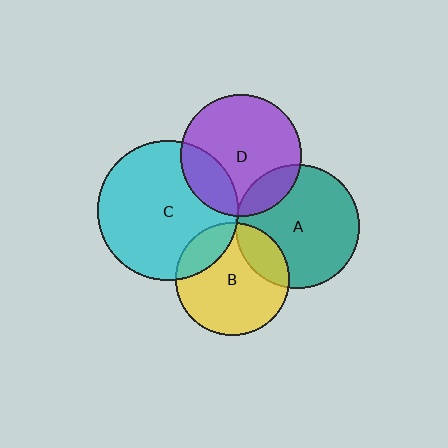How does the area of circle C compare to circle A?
Approximately 1.3 times.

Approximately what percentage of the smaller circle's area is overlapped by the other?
Approximately 20%.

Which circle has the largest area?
Circle C (cyan).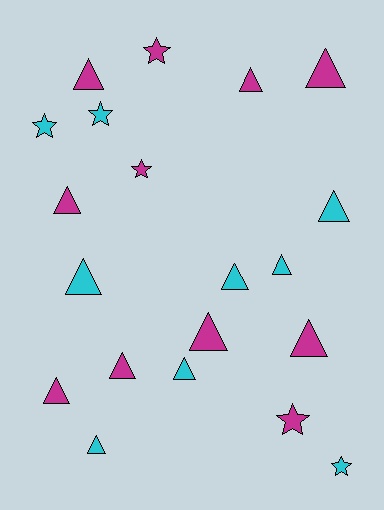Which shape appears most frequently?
Triangle, with 14 objects.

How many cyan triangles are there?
There are 6 cyan triangles.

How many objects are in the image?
There are 20 objects.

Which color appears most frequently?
Magenta, with 11 objects.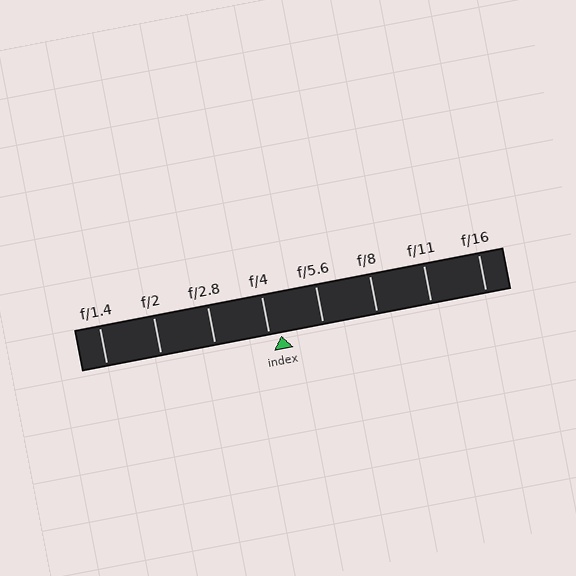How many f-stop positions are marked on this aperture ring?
There are 8 f-stop positions marked.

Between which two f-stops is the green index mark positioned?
The index mark is between f/4 and f/5.6.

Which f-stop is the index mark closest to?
The index mark is closest to f/4.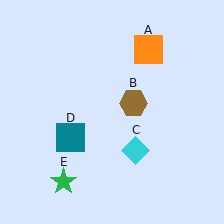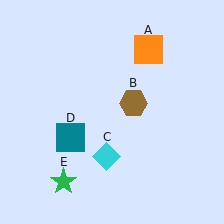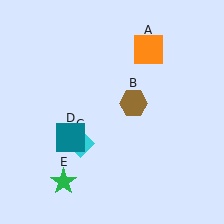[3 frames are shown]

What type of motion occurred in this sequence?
The cyan diamond (object C) rotated clockwise around the center of the scene.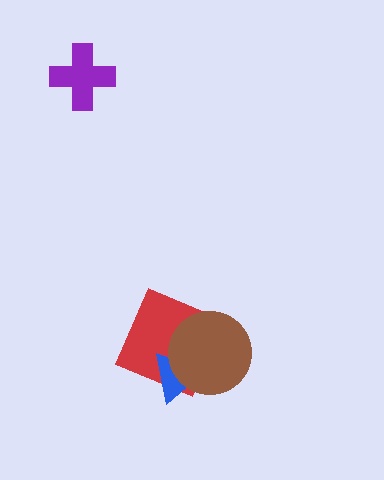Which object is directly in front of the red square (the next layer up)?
The blue triangle is directly in front of the red square.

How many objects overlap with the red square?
2 objects overlap with the red square.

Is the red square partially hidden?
Yes, it is partially covered by another shape.